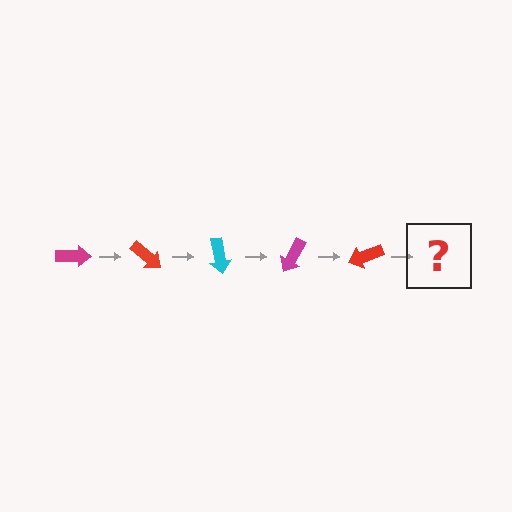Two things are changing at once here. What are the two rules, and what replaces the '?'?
The two rules are that it rotates 40 degrees each step and the color cycles through magenta, red, and cyan. The '?' should be a cyan arrow, rotated 200 degrees from the start.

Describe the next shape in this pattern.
It should be a cyan arrow, rotated 200 degrees from the start.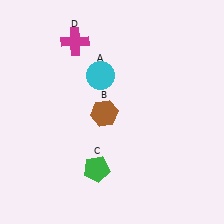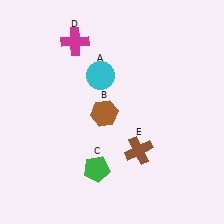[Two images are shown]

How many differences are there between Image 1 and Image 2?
There is 1 difference between the two images.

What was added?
A brown cross (E) was added in Image 2.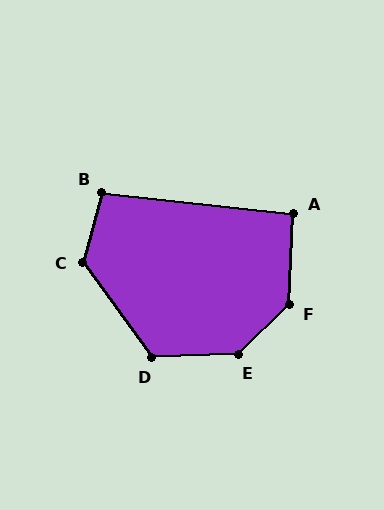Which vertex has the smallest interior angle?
A, at approximately 94 degrees.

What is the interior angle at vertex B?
Approximately 99 degrees (obtuse).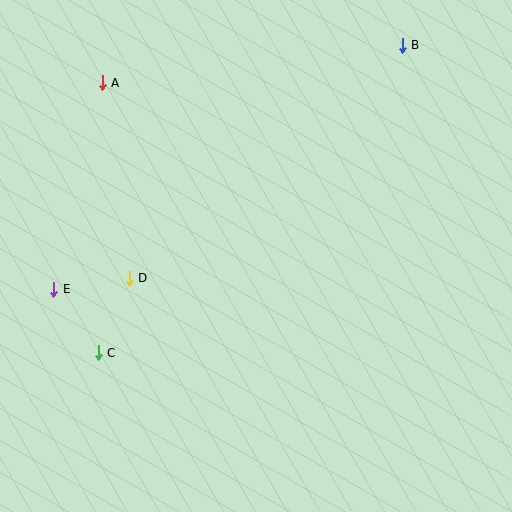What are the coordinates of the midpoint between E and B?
The midpoint between E and B is at (228, 167).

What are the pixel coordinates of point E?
Point E is at (54, 289).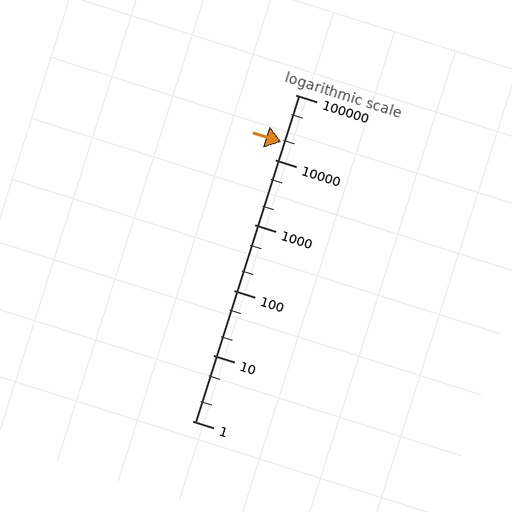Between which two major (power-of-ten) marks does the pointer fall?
The pointer is between 10000 and 100000.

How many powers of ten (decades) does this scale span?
The scale spans 5 decades, from 1 to 100000.